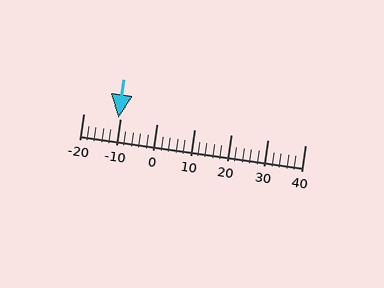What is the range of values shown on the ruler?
The ruler shows values from -20 to 40.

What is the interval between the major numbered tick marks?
The major tick marks are spaced 10 units apart.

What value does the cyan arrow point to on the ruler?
The cyan arrow points to approximately -10.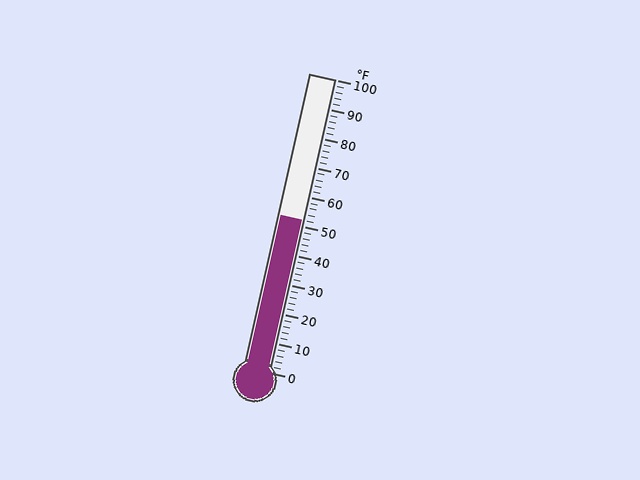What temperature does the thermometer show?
The thermometer shows approximately 52°F.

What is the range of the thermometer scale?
The thermometer scale ranges from 0°F to 100°F.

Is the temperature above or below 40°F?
The temperature is above 40°F.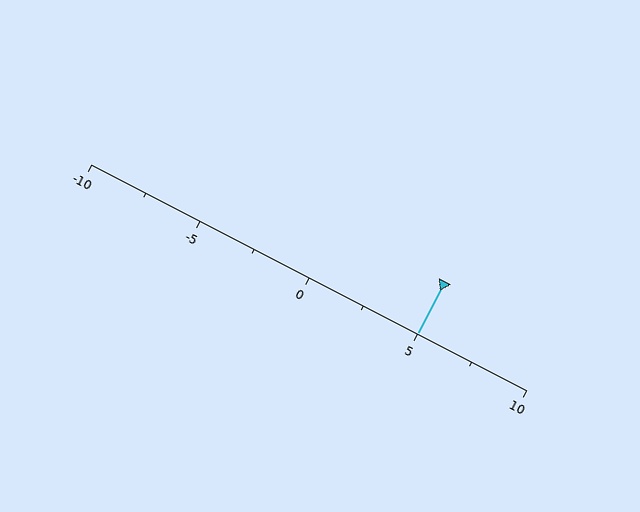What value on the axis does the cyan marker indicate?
The marker indicates approximately 5.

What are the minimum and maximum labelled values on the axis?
The axis runs from -10 to 10.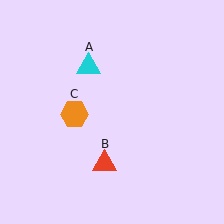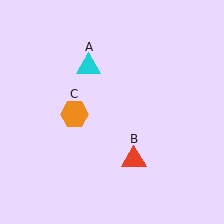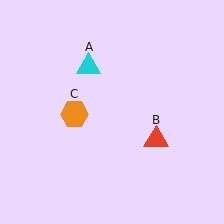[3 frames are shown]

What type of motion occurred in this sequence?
The red triangle (object B) rotated counterclockwise around the center of the scene.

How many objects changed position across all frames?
1 object changed position: red triangle (object B).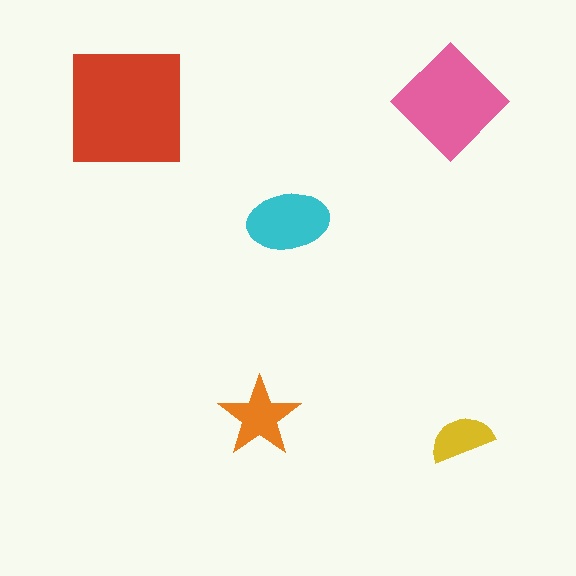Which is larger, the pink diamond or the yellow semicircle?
The pink diamond.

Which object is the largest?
The red square.